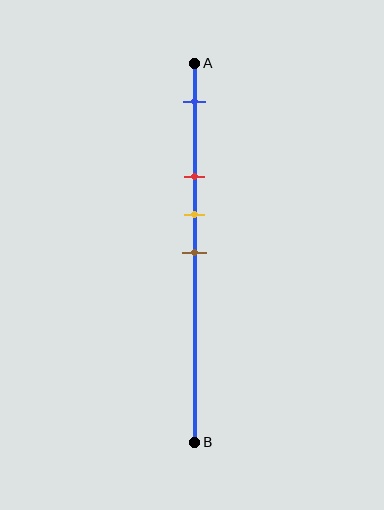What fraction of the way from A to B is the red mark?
The red mark is approximately 30% (0.3) of the way from A to B.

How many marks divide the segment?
There are 4 marks dividing the segment.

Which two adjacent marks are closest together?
The yellow and brown marks are the closest adjacent pair.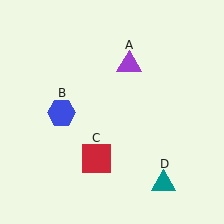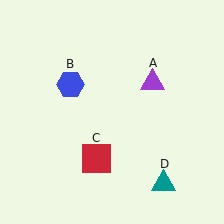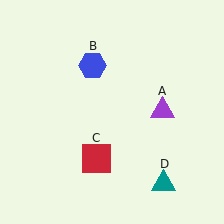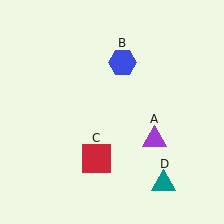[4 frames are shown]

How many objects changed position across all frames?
2 objects changed position: purple triangle (object A), blue hexagon (object B).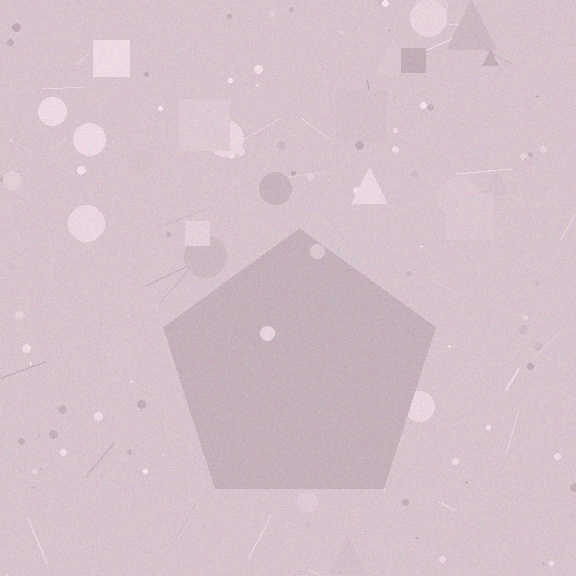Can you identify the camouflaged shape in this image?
The camouflaged shape is a pentagon.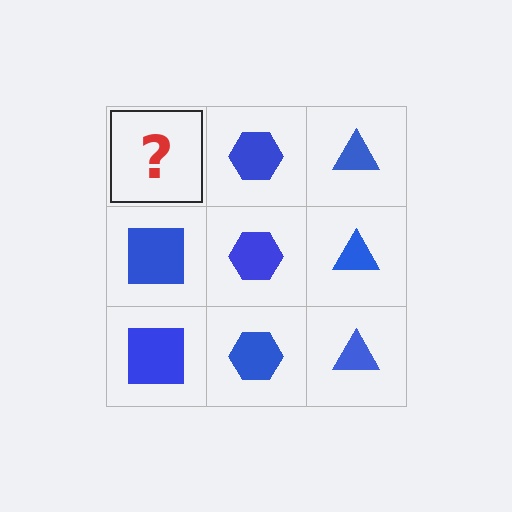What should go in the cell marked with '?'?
The missing cell should contain a blue square.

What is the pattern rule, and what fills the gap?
The rule is that each column has a consistent shape. The gap should be filled with a blue square.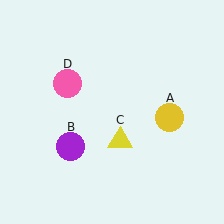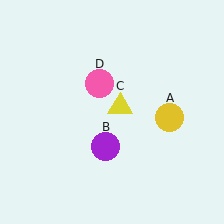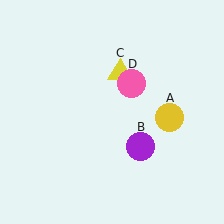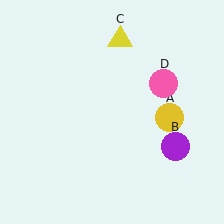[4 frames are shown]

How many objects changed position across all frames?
3 objects changed position: purple circle (object B), yellow triangle (object C), pink circle (object D).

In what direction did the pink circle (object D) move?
The pink circle (object D) moved right.